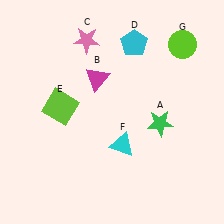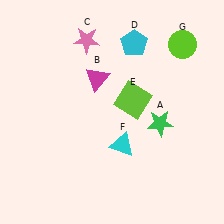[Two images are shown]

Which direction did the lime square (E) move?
The lime square (E) moved right.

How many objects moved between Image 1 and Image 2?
1 object moved between the two images.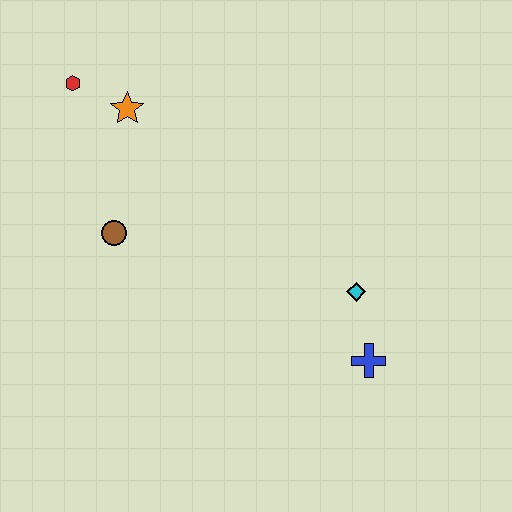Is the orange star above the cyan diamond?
Yes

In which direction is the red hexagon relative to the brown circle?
The red hexagon is above the brown circle.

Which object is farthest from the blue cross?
The red hexagon is farthest from the blue cross.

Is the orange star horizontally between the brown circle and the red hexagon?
No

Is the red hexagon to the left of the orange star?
Yes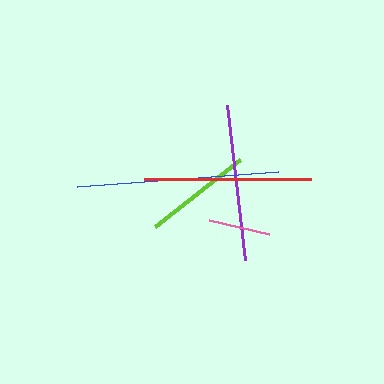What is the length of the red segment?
The red segment is approximately 167 pixels long.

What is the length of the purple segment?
The purple segment is approximately 156 pixels long.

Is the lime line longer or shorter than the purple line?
The purple line is longer than the lime line.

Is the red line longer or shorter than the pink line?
The red line is longer than the pink line.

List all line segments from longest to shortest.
From longest to shortest: blue, red, purple, lime, pink.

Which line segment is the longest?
The blue line is the longest at approximately 201 pixels.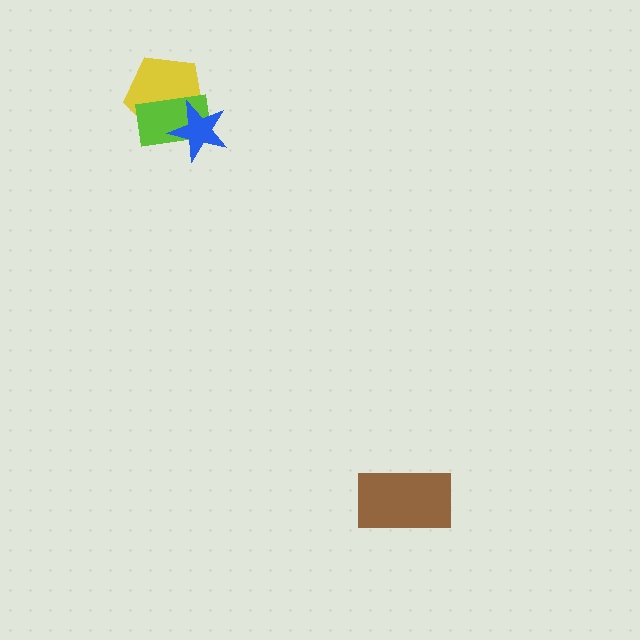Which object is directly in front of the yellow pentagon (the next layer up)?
The lime rectangle is directly in front of the yellow pentagon.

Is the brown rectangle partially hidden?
No, no other shape covers it.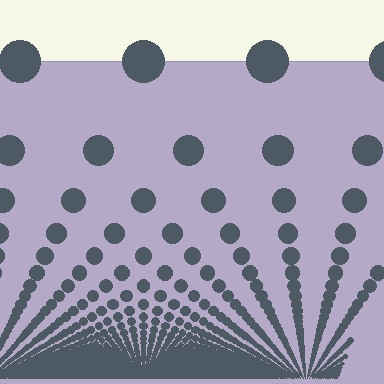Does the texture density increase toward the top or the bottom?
Density increases toward the bottom.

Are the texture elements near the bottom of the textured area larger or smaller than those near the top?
Smaller. The gradient is inverted — elements near the bottom are smaller and denser.